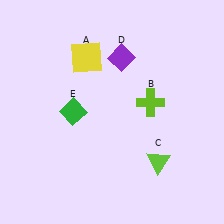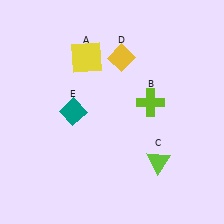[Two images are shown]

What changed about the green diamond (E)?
In Image 1, E is green. In Image 2, it changed to teal.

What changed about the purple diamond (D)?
In Image 1, D is purple. In Image 2, it changed to yellow.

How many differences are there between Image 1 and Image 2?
There are 2 differences between the two images.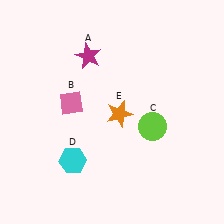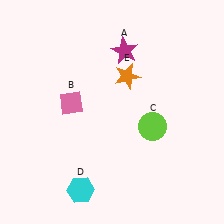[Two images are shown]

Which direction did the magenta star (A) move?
The magenta star (A) moved right.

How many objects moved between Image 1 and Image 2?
3 objects moved between the two images.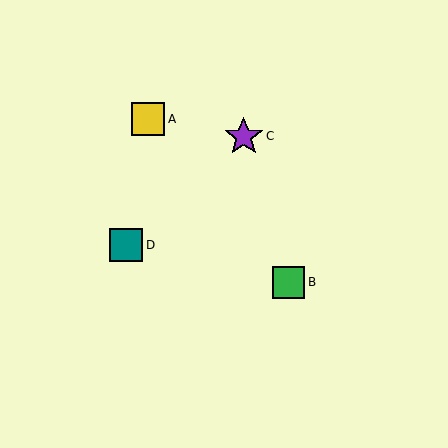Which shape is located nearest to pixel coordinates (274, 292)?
The green square (labeled B) at (288, 282) is nearest to that location.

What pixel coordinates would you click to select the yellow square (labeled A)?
Click at (148, 119) to select the yellow square A.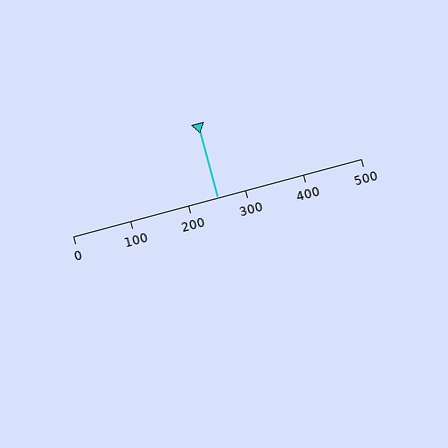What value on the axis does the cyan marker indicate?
The marker indicates approximately 250.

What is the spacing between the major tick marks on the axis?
The major ticks are spaced 100 apart.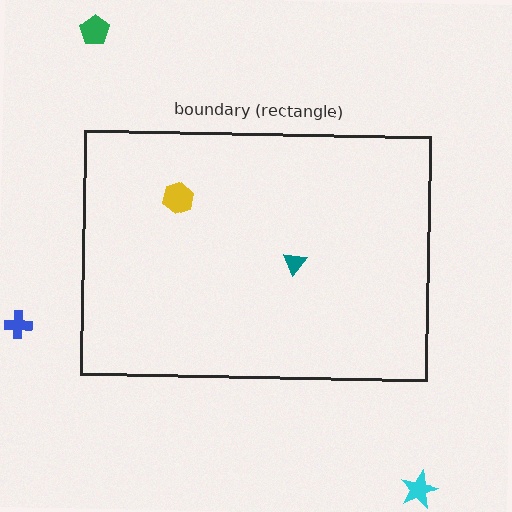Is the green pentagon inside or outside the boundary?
Outside.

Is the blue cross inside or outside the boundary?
Outside.